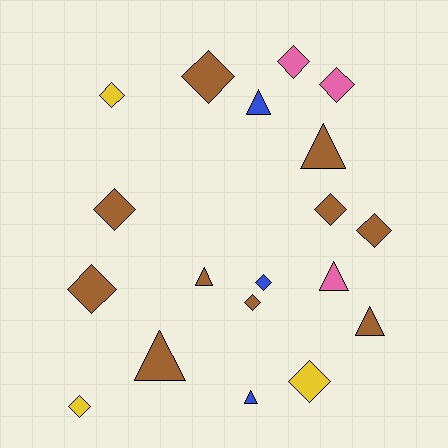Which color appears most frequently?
Brown, with 10 objects.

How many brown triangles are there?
There are 4 brown triangles.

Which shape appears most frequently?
Diamond, with 12 objects.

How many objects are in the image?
There are 19 objects.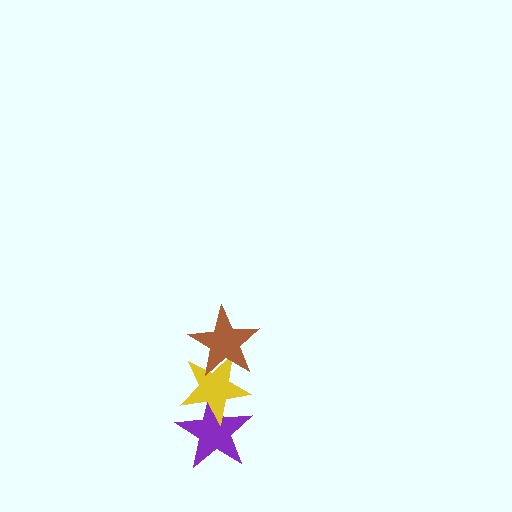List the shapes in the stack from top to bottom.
From top to bottom: the brown star, the yellow star, the purple star.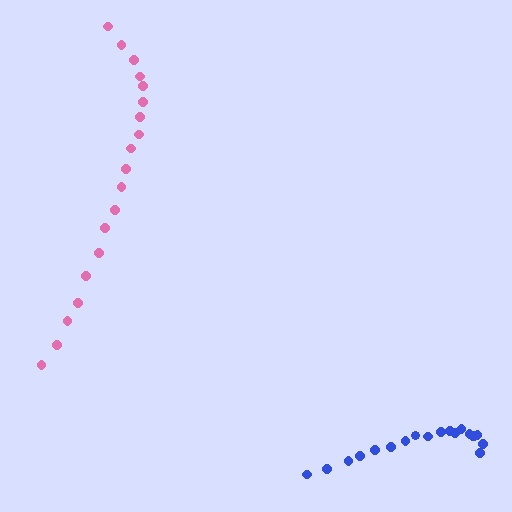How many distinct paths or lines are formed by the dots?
There are 2 distinct paths.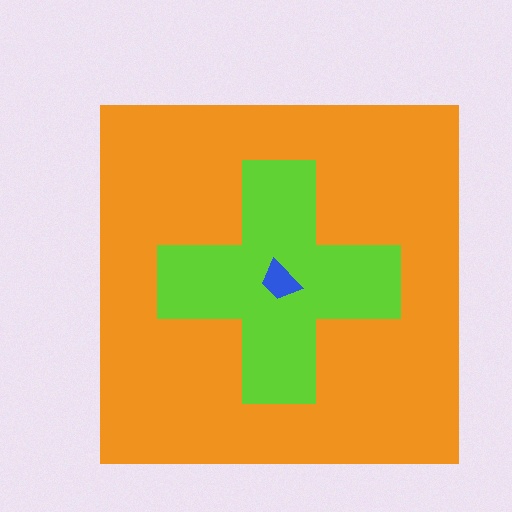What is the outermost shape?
The orange square.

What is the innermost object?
The blue trapezoid.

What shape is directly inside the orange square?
The lime cross.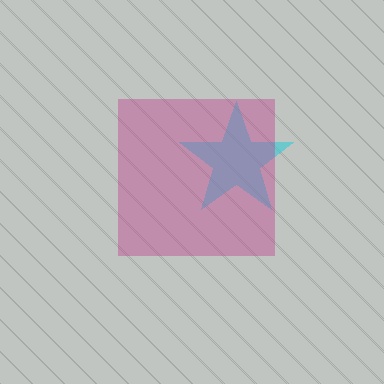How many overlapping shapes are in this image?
There are 2 overlapping shapes in the image.